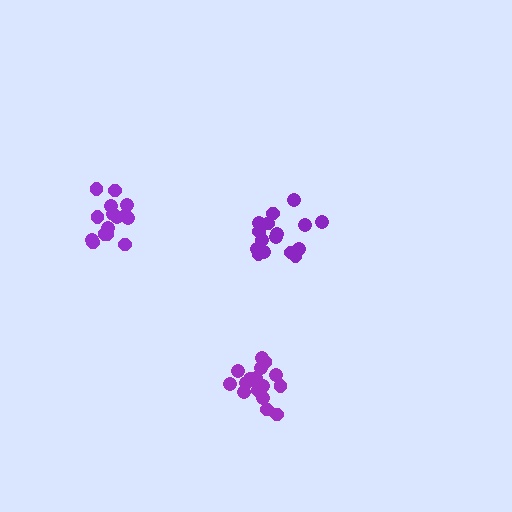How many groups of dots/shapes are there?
There are 3 groups.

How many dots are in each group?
Group 1: 16 dots, Group 2: 18 dots, Group 3: 15 dots (49 total).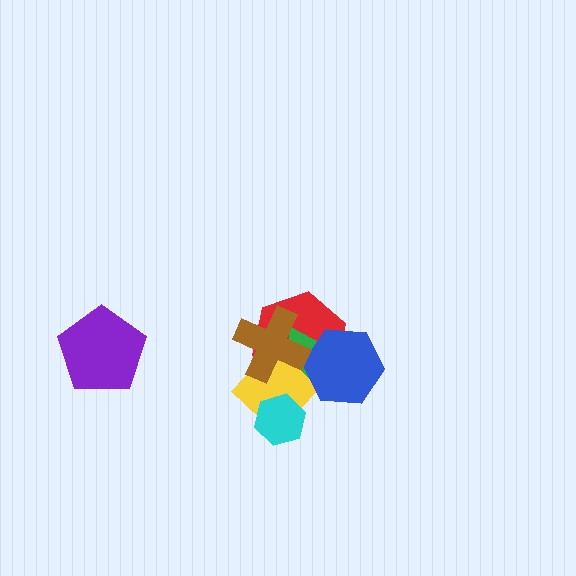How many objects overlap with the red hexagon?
4 objects overlap with the red hexagon.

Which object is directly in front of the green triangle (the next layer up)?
The yellow diamond is directly in front of the green triangle.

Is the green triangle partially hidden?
Yes, it is partially covered by another shape.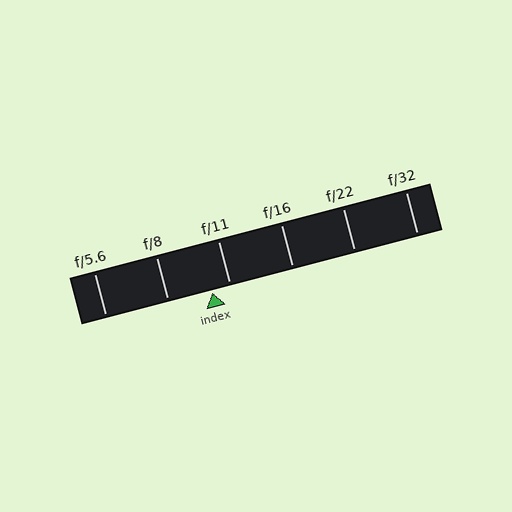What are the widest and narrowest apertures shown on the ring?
The widest aperture shown is f/5.6 and the narrowest is f/32.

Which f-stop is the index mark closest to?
The index mark is closest to f/11.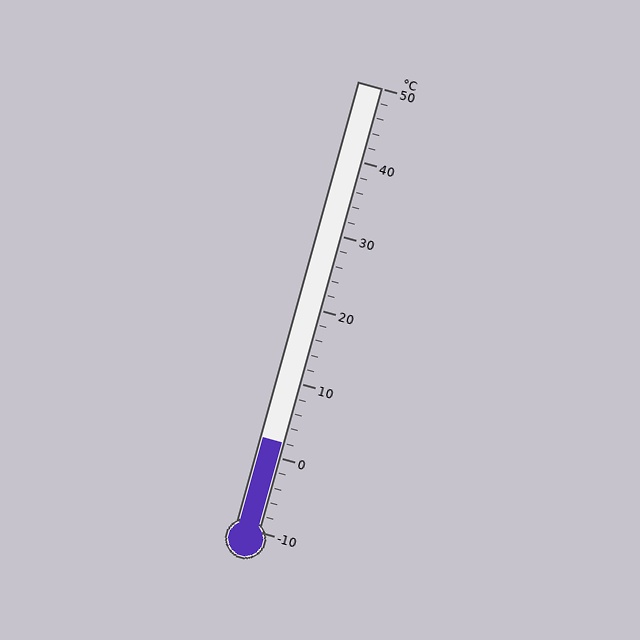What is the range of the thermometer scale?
The thermometer scale ranges from -10°C to 50°C.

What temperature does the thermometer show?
The thermometer shows approximately 2°C.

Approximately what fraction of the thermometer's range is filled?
The thermometer is filled to approximately 20% of its range.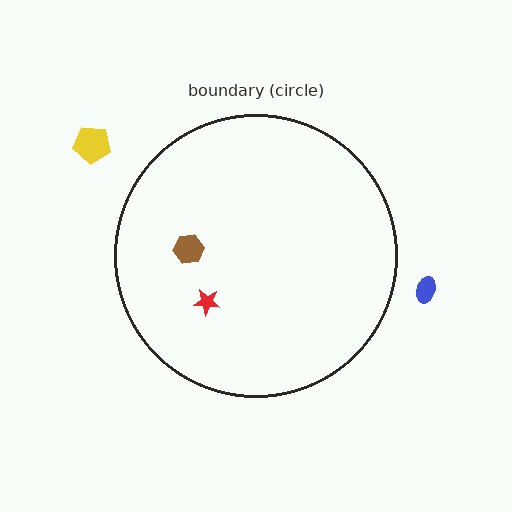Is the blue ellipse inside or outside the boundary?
Outside.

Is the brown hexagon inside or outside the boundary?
Inside.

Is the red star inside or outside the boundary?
Inside.